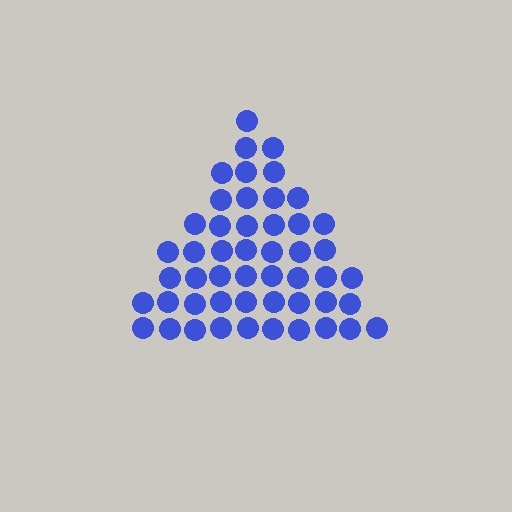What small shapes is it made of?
It is made of small circles.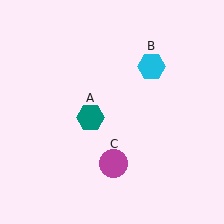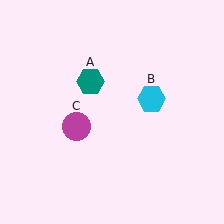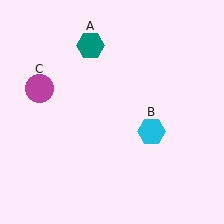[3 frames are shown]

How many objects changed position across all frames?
3 objects changed position: teal hexagon (object A), cyan hexagon (object B), magenta circle (object C).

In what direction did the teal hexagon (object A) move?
The teal hexagon (object A) moved up.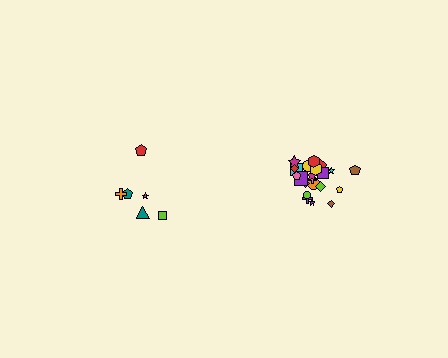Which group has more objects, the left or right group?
The right group.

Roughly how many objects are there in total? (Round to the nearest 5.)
Roughly 30 objects in total.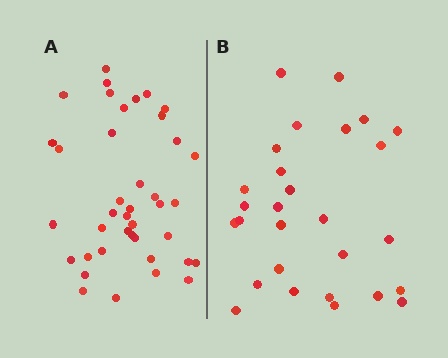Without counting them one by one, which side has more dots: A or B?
Region A (the left region) has more dots.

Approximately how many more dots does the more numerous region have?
Region A has roughly 12 or so more dots than region B.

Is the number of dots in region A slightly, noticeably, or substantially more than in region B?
Region A has noticeably more, but not dramatically so. The ratio is roughly 1.4 to 1.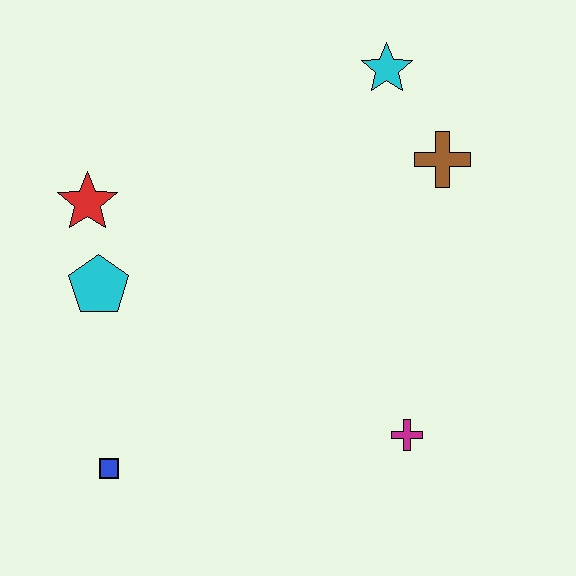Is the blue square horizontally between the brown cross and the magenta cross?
No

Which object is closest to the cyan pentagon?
The red star is closest to the cyan pentagon.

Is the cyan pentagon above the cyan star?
No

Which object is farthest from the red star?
The magenta cross is farthest from the red star.